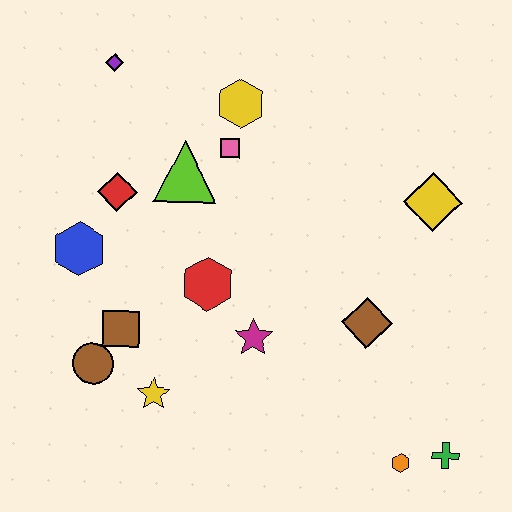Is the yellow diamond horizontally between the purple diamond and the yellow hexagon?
No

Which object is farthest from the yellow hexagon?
The green cross is farthest from the yellow hexagon.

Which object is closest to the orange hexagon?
The green cross is closest to the orange hexagon.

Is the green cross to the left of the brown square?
No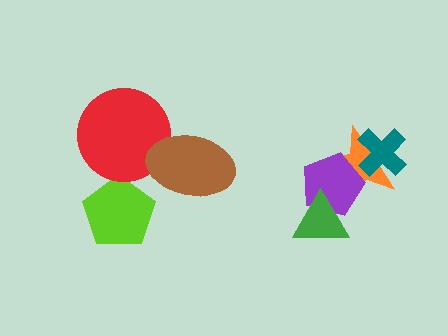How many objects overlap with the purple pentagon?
2 objects overlap with the purple pentagon.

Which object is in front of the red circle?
The brown ellipse is in front of the red circle.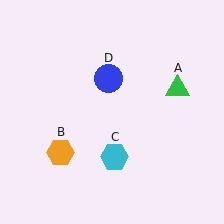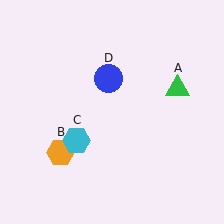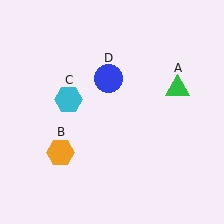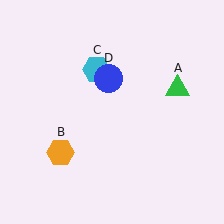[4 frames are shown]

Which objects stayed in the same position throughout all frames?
Green triangle (object A) and orange hexagon (object B) and blue circle (object D) remained stationary.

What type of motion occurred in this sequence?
The cyan hexagon (object C) rotated clockwise around the center of the scene.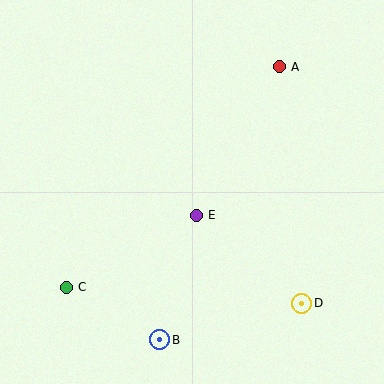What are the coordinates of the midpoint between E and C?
The midpoint between E and C is at (131, 251).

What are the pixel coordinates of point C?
Point C is at (66, 288).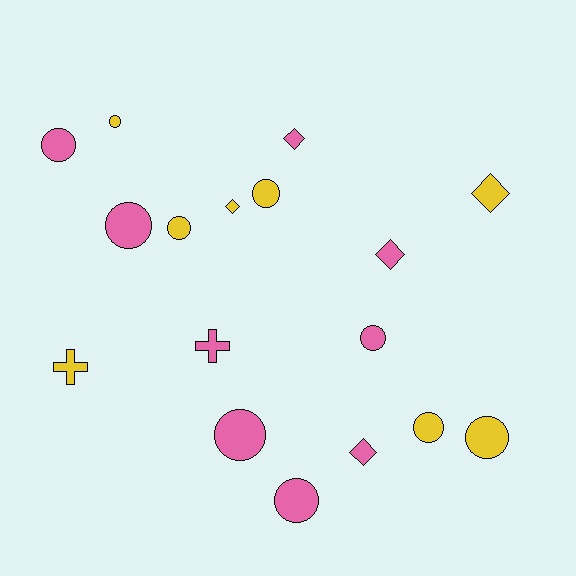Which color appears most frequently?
Pink, with 9 objects.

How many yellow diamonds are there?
There are 2 yellow diamonds.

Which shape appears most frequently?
Circle, with 10 objects.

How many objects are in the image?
There are 17 objects.